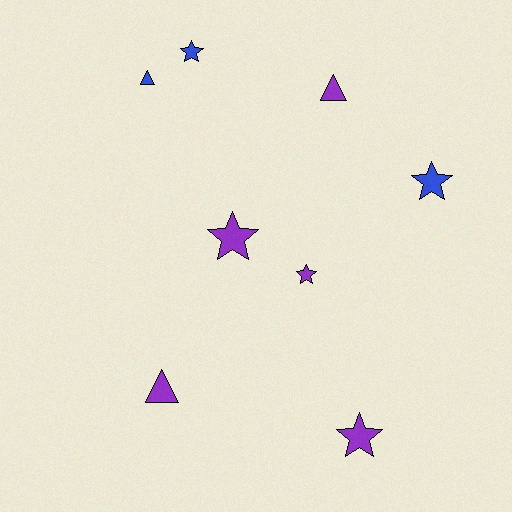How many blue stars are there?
There are 2 blue stars.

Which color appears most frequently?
Purple, with 5 objects.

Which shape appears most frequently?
Star, with 5 objects.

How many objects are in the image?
There are 8 objects.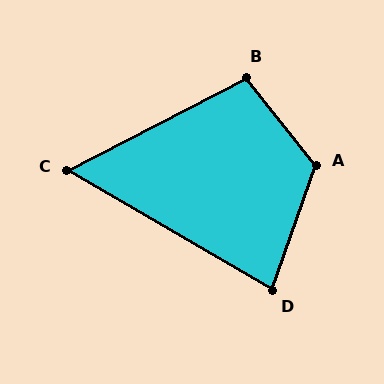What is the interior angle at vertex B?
Approximately 101 degrees (obtuse).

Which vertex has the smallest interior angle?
C, at approximately 58 degrees.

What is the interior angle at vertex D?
Approximately 79 degrees (acute).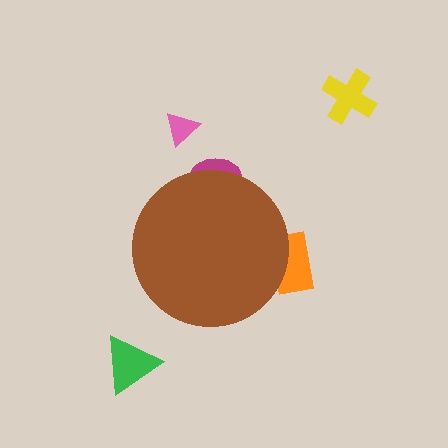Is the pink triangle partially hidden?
No, the pink triangle is fully visible.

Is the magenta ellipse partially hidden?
Yes, the magenta ellipse is partially hidden behind the brown circle.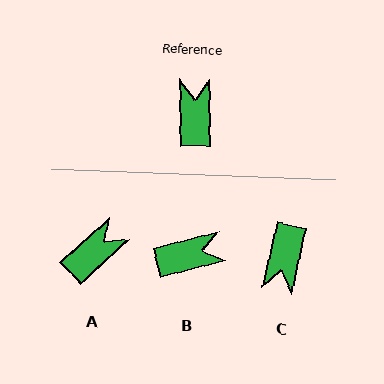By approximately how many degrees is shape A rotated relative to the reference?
Approximately 48 degrees clockwise.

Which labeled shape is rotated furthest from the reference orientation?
C, about 166 degrees away.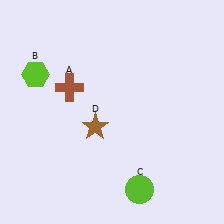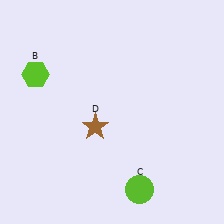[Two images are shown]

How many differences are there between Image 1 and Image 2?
There is 1 difference between the two images.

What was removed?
The brown cross (A) was removed in Image 2.